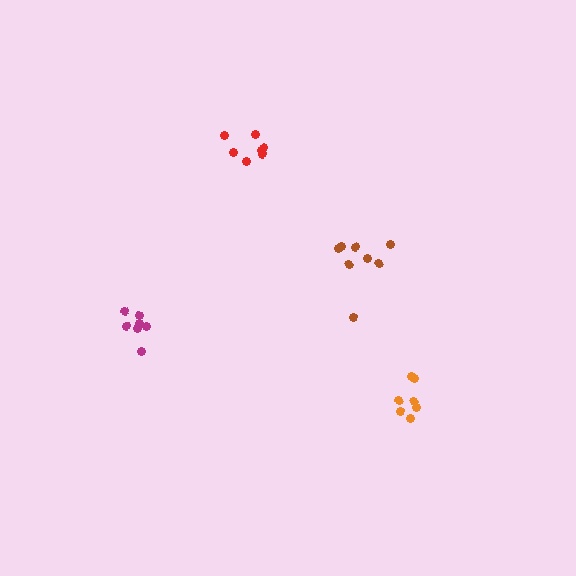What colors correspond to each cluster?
The clusters are colored: magenta, red, orange, brown.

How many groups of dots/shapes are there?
There are 4 groups.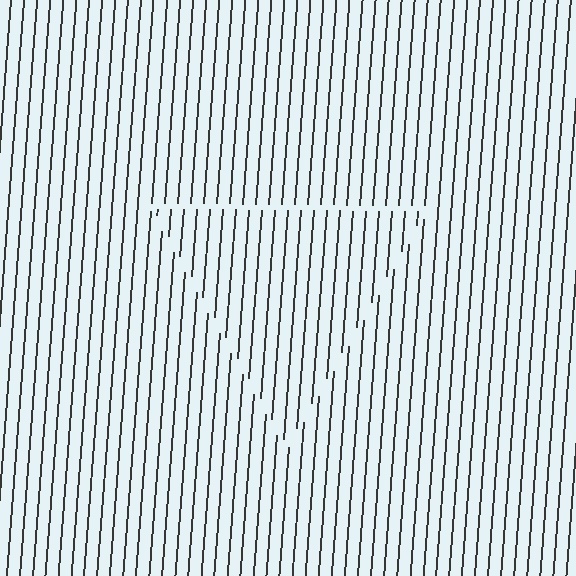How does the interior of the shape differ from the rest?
The interior of the shape contains the same grating, shifted by half a period — the contour is defined by the phase discontinuity where line-ends from the inner and outer gratings abut.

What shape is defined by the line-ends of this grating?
An illusory triangle. The interior of the shape contains the same grating, shifted by half a period — the contour is defined by the phase discontinuity where line-ends from the inner and outer gratings abut.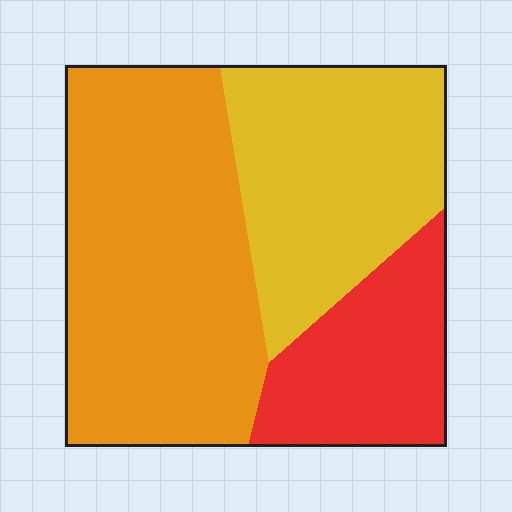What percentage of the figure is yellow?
Yellow covers 32% of the figure.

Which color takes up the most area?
Orange, at roughly 50%.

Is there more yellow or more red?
Yellow.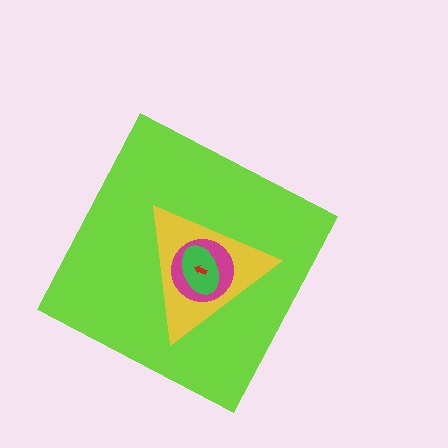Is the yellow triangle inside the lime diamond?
Yes.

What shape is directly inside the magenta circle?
The green ellipse.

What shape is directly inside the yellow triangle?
The magenta circle.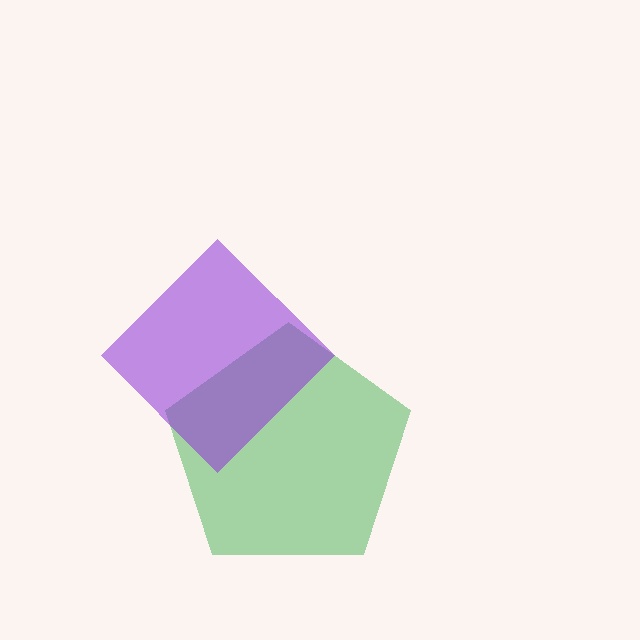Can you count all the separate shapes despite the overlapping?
Yes, there are 2 separate shapes.